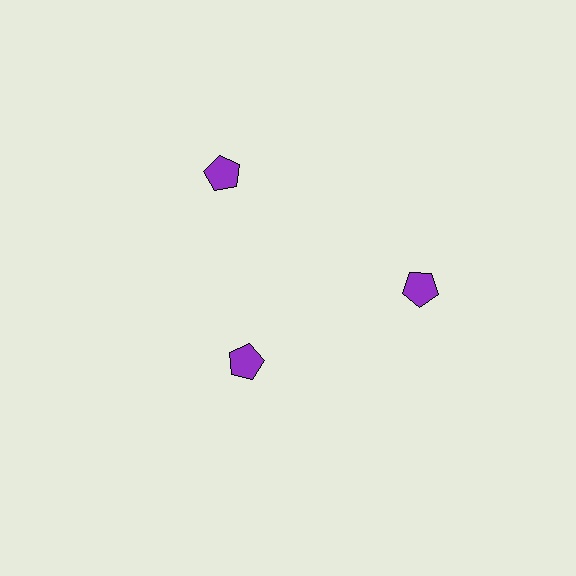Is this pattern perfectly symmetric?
No. The 3 purple pentagons are arranged in a ring, but one element near the 7 o'clock position is pulled inward toward the center, breaking the 3-fold rotational symmetry.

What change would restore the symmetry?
The symmetry would be restored by moving it outward, back onto the ring so that all 3 pentagons sit at equal angles and equal distance from the center.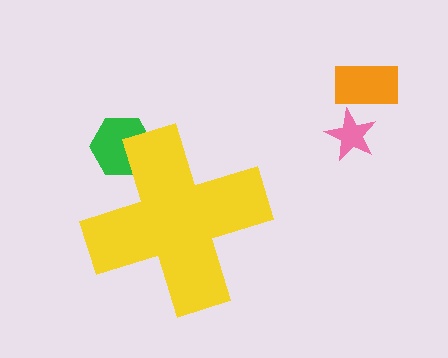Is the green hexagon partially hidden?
Yes, the green hexagon is partially hidden behind the yellow cross.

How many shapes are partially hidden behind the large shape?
1 shape is partially hidden.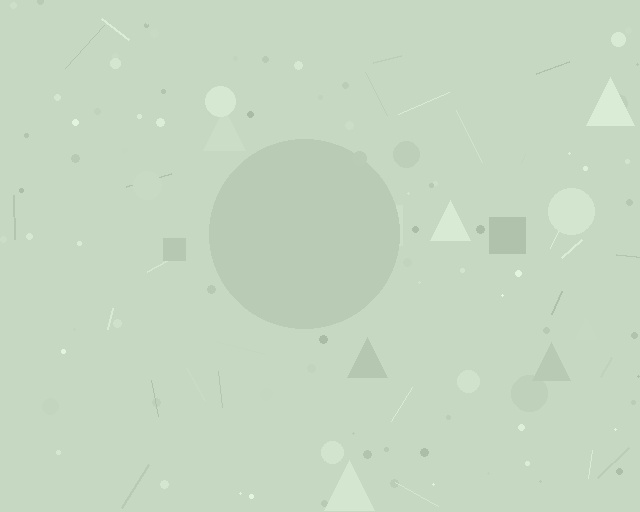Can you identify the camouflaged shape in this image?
The camouflaged shape is a circle.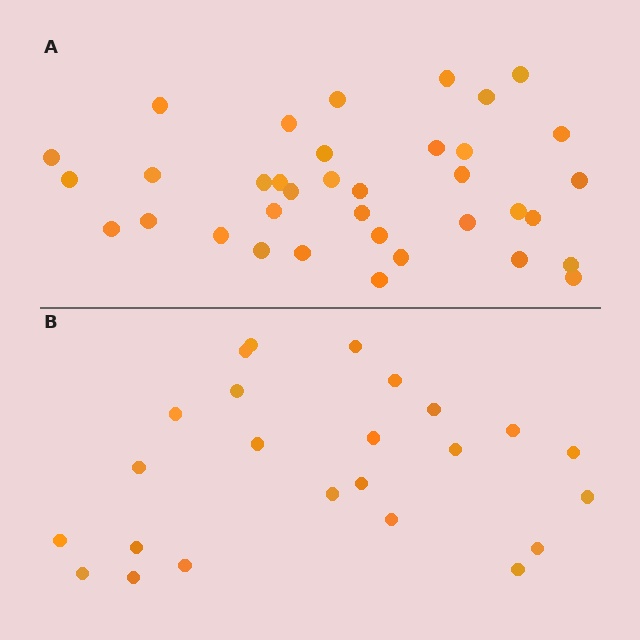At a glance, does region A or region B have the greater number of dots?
Region A (the top region) has more dots.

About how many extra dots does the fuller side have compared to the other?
Region A has roughly 12 or so more dots than region B.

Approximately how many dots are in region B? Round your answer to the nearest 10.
About 20 dots. (The exact count is 24, which rounds to 20.)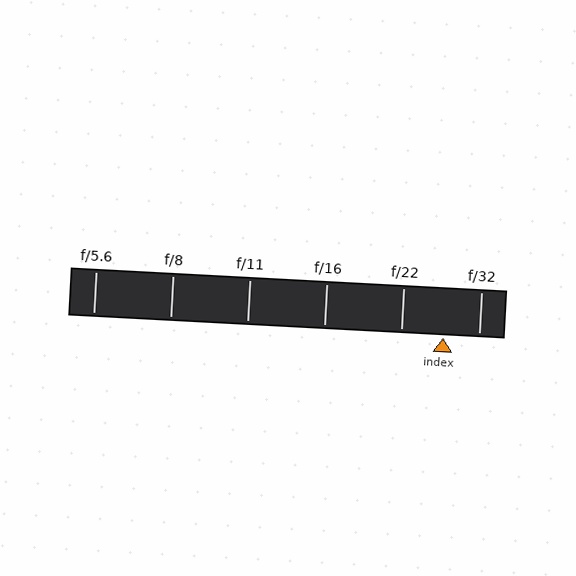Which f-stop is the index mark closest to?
The index mark is closest to f/32.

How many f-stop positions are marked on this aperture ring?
There are 6 f-stop positions marked.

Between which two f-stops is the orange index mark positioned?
The index mark is between f/22 and f/32.